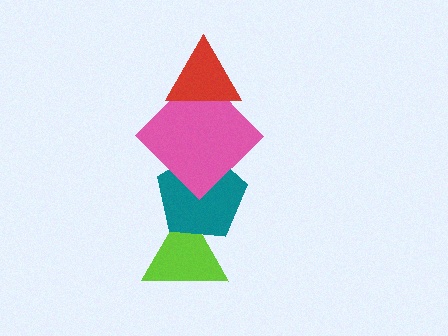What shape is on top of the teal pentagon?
The pink diamond is on top of the teal pentagon.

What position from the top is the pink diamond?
The pink diamond is 2nd from the top.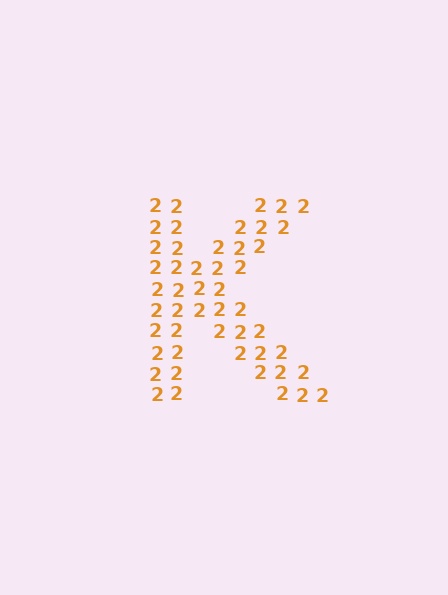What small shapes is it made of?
It is made of small digit 2's.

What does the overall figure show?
The overall figure shows the letter K.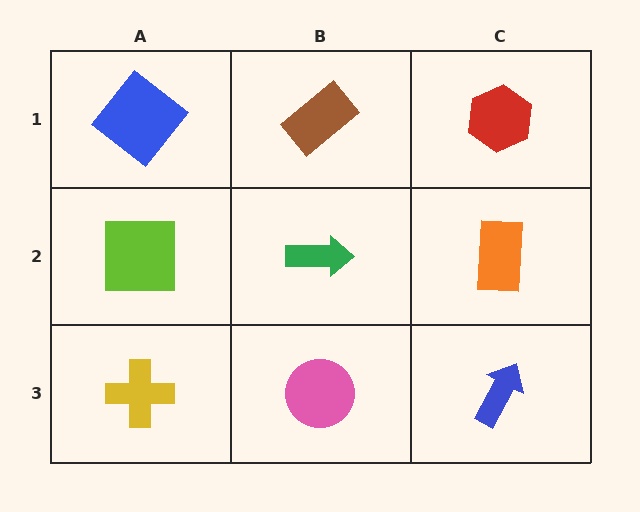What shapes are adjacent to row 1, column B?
A green arrow (row 2, column B), a blue diamond (row 1, column A), a red hexagon (row 1, column C).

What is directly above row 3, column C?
An orange rectangle.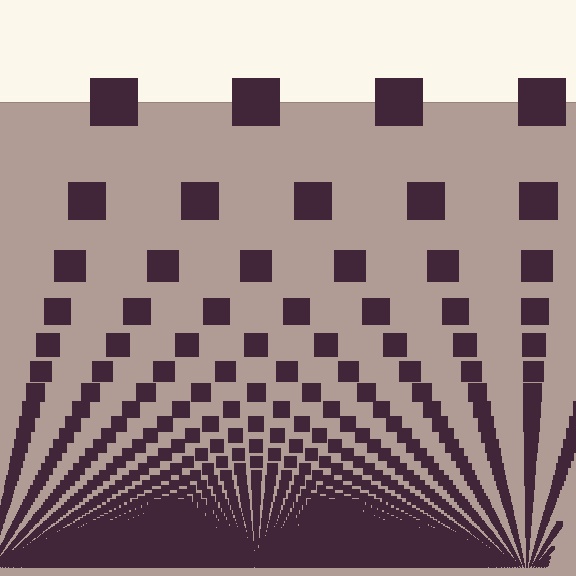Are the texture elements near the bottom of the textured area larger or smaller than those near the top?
Smaller. The gradient is inverted — elements near the bottom are smaller and denser.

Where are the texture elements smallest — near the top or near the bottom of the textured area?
Near the bottom.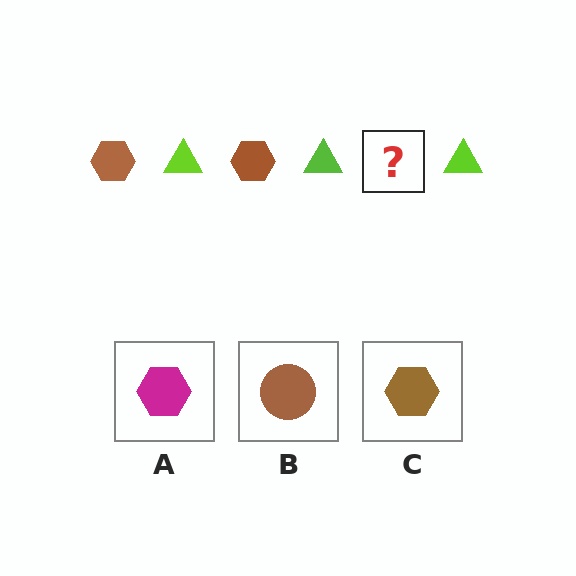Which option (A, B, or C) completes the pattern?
C.